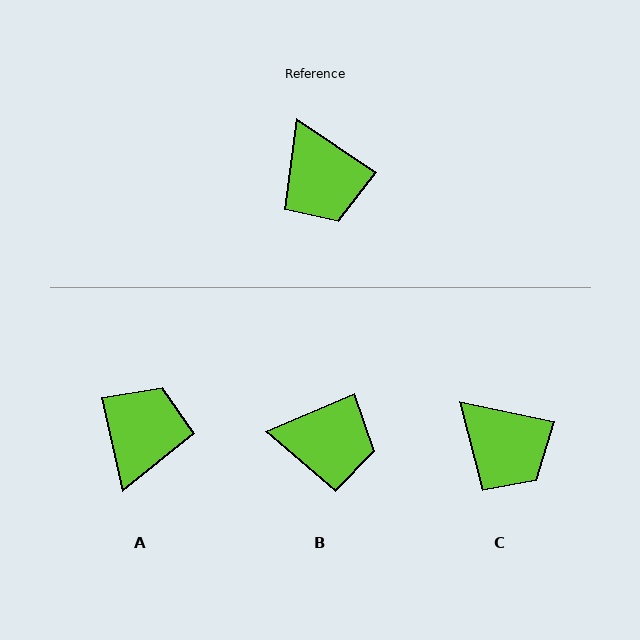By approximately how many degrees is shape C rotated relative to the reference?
Approximately 22 degrees counter-clockwise.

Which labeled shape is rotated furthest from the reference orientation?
A, about 137 degrees away.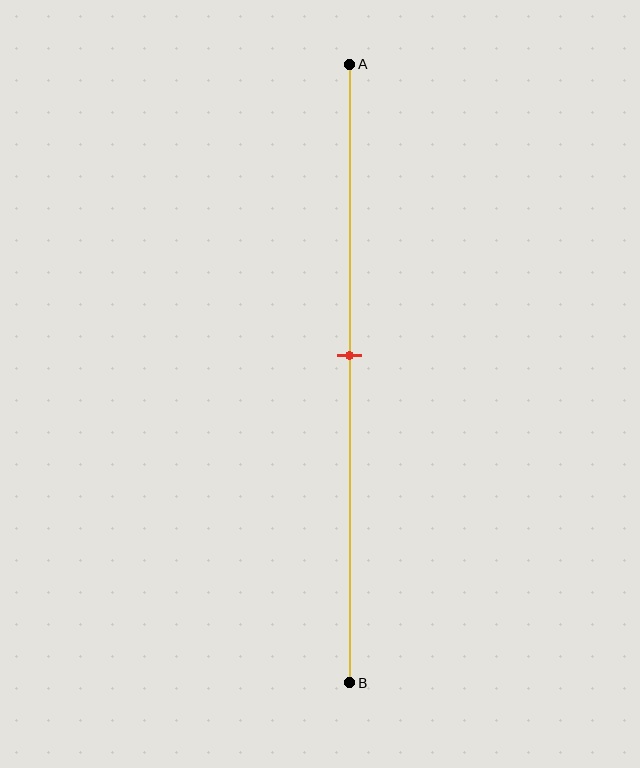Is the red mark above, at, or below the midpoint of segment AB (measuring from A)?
The red mark is approximately at the midpoint of segment AB.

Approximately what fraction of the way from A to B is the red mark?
The red mark is approximately 45% of the way from A to B.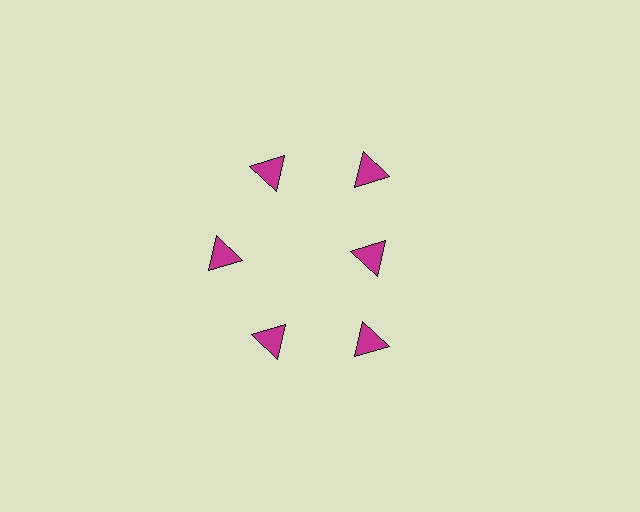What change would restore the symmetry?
The symmetry would be restored by moving it outward, back onto the ring so that all 6 triangles sit at equal angles and equal distance from the center.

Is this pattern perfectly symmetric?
No. The 6 magenta triangles are arranged in a ring, but one element near the 3 o'clock position is pulled inward toward the center, breaking the 6-fold rotational symmetry.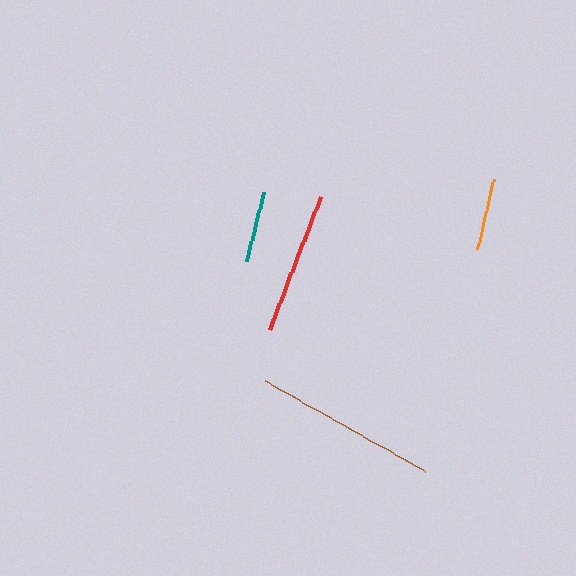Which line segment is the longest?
The brown line is the longest at approximately 183 pixels.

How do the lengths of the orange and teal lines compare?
The orange and teal lines are approximately the same length.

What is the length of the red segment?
The red segment is approximately 143 pixels long.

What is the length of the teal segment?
The teal segment is approximately 71 pixels long.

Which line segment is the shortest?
The teal line is the shortest at approximately 71 pixels.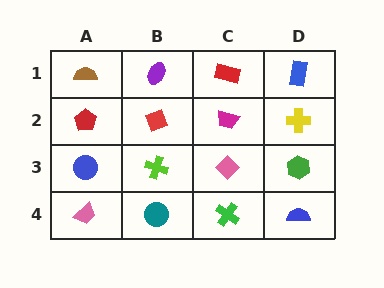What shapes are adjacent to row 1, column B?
A red diamond (row 2, column B), a brown semicircle (row 1, column A), a red rectangle (row 1, column C).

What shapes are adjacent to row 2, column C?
A red rectangle (row 1, column C), a pink diamond (row 3, column C), a red diamond (row 2, column B), a yellow cross (row 2, column D).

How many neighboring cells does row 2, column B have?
4.